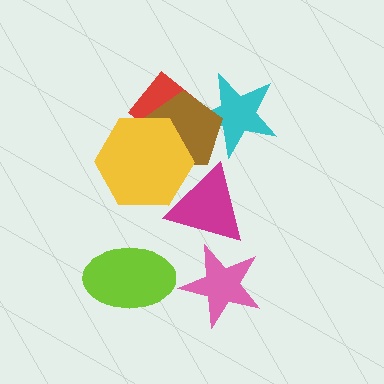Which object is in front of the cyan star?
The brown pentagon is in front of the cyan star.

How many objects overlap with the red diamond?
2 objects overlap with the red diamond.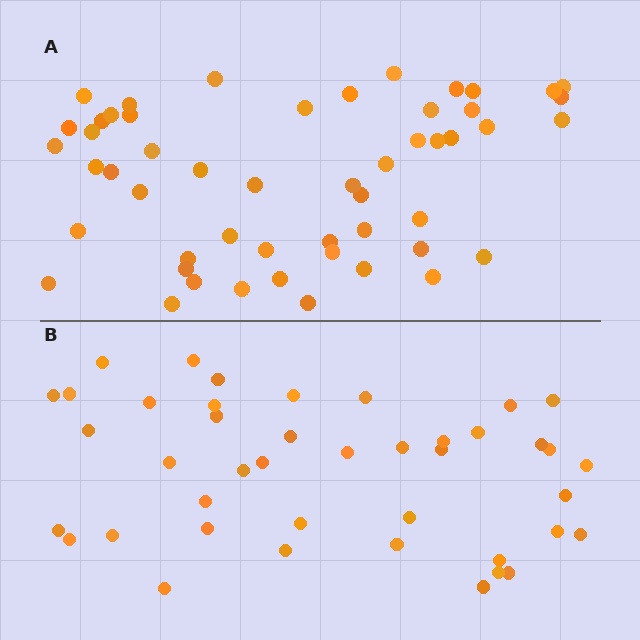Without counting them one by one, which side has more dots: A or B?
Region A (the top region) has more dots.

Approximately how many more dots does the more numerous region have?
Region A has roughly 10 or so more dots than region B.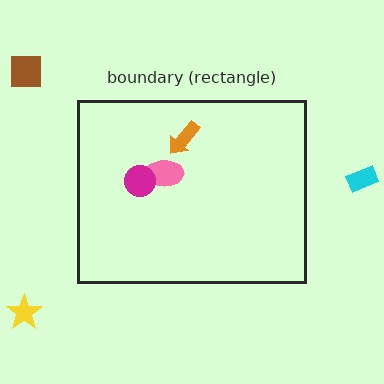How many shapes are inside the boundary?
3 inside, 3 outside.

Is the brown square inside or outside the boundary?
Outside.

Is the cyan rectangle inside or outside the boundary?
Outside.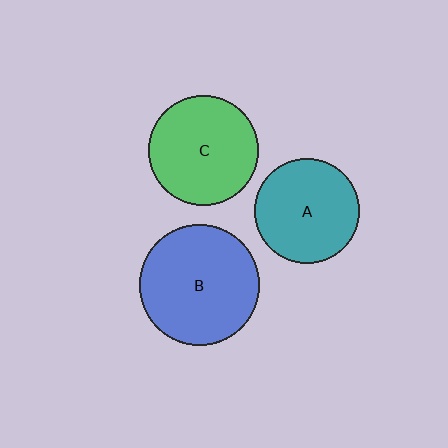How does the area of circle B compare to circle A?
Approximately 1.3 times.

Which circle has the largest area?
Circle B (blue).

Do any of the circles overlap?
No, none of the circles overlap.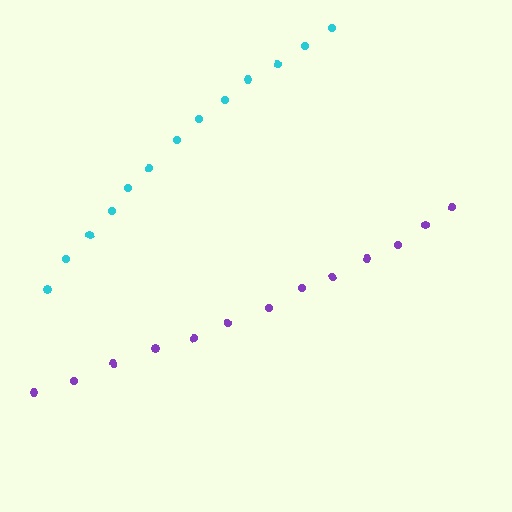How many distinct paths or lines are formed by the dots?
There are 2 distinct paths.